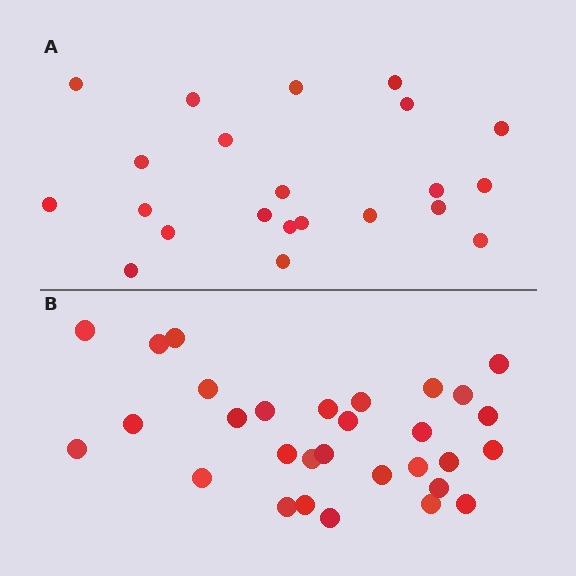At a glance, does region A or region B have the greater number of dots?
Region B (the bottom region) has more dots.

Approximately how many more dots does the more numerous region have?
Region B has roughly 8 or so more dots than region A.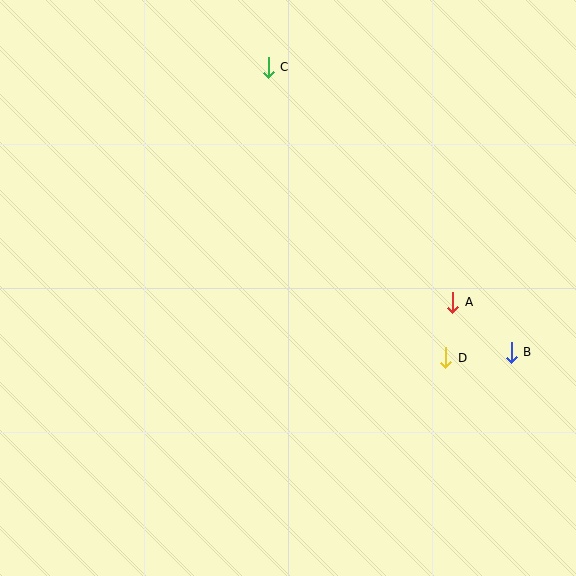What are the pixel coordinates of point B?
Point B is at (511, 353).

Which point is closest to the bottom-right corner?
Point B is closest to the bottom-right corner.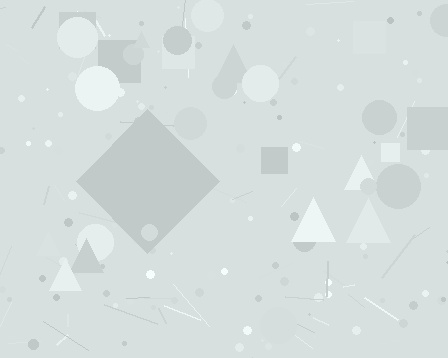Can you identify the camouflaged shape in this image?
The camouflaged shape is a diamond.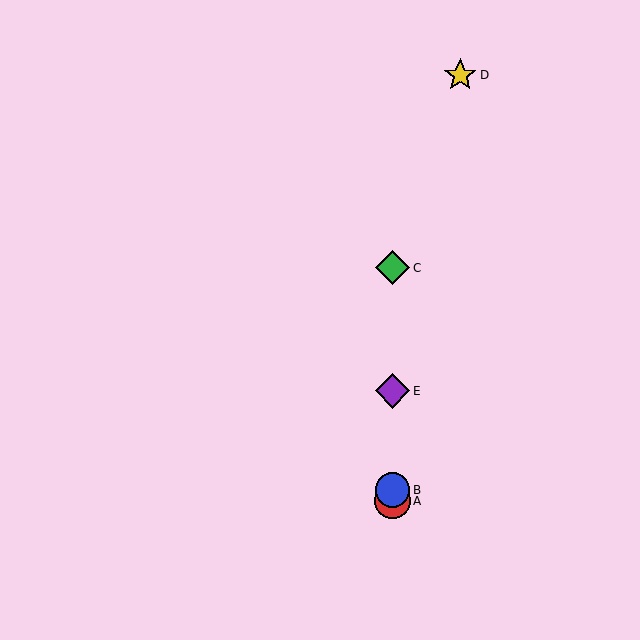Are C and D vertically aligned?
No, C is at x≈393 and D is at x≈460.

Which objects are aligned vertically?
Objects A, B, C, E are aligned vertically.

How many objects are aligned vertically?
4 objects (A, B, C, E) are aligned vertically.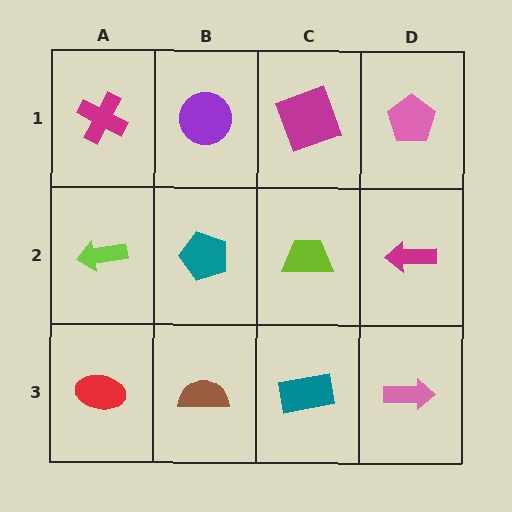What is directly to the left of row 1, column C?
A purple circle.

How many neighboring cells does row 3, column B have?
3.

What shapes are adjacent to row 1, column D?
A magenta arrow (row 2, column D), a magenta square (row 1, column C).